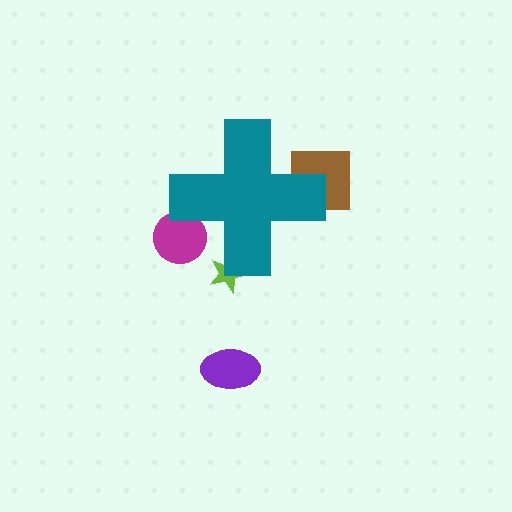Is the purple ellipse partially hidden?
No, the purple ellipse is fully visible.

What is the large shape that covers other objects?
A teal cross.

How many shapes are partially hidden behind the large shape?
3 shapes are partially hidden.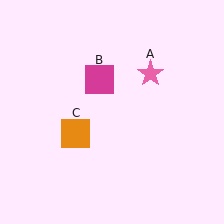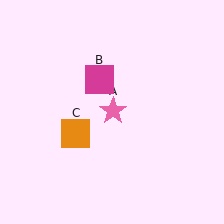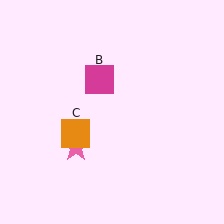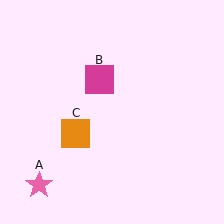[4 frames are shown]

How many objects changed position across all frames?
1 object changed position: pink star (object A).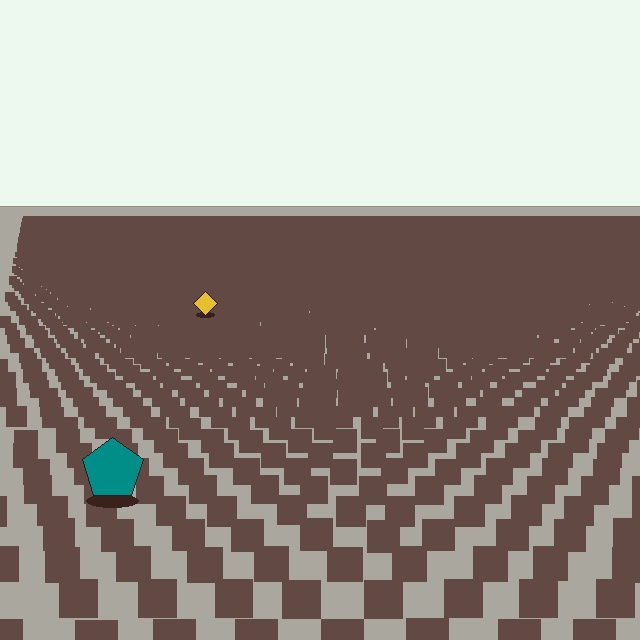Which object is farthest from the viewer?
The yellow diamond is farthest from the viewer. It appears smaller and the ground texture around it is denser.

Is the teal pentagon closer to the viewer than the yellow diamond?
Yes. The teal pentagon is closer — you can tell from the texture gradient: the ground texture is coarser near it.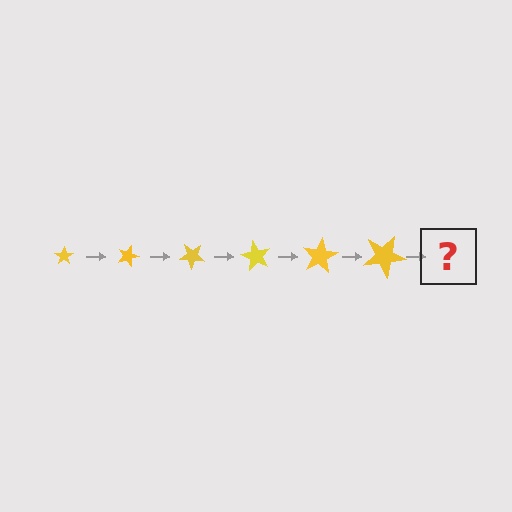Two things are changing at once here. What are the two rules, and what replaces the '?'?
The two rules are that the star grows larger each step and it rotates 20 degrees each step. The '?' should be a star, larger than the previous one and rotated 120 degrees from the start.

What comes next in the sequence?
The next element should be a star, larger than the previous one and rotated 120 degrees from the start.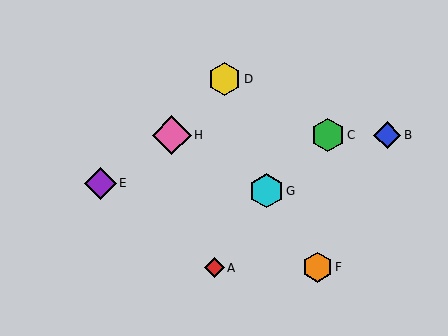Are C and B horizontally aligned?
Yes, both are at y≈135.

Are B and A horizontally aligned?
No, B is at y≈135 and A is at y≈268.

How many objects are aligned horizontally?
3 objects (B, C, H) are aligned horizontally.